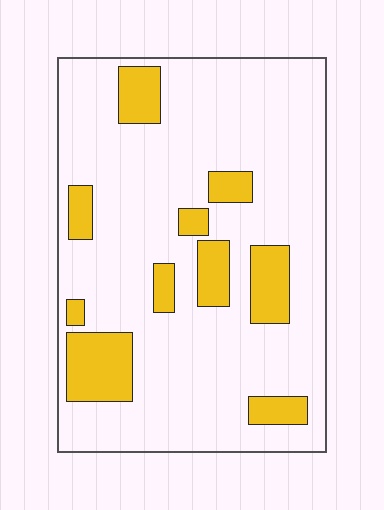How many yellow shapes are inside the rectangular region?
10.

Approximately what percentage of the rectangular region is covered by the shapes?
Approximately 20%.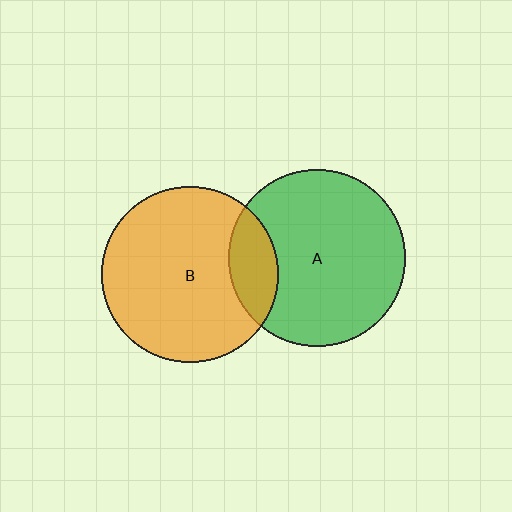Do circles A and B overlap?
Yes.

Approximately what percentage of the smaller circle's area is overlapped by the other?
Approximately 15%.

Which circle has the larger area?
Circle A (green).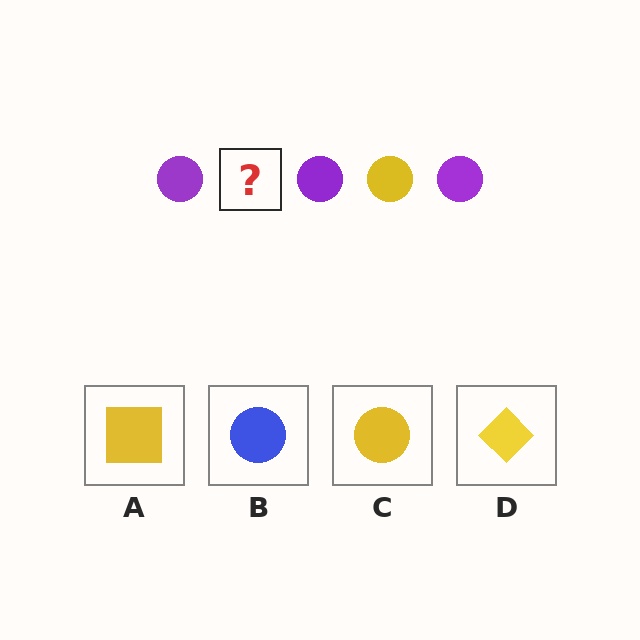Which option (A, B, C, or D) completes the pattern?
C.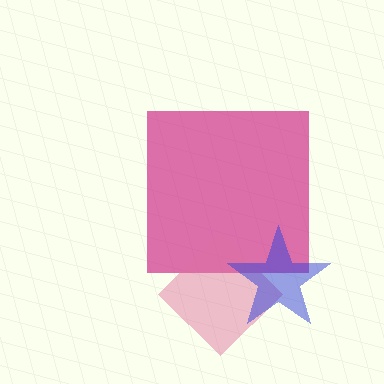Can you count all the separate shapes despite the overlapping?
Yes, there are 3 separate shapes.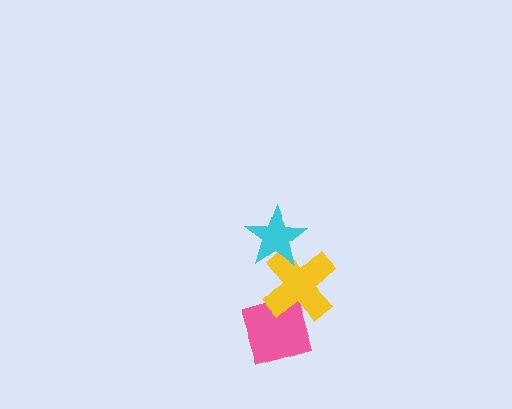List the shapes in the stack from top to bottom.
From top to bottom: the cyan star, the yellow cross, the pink diamond.